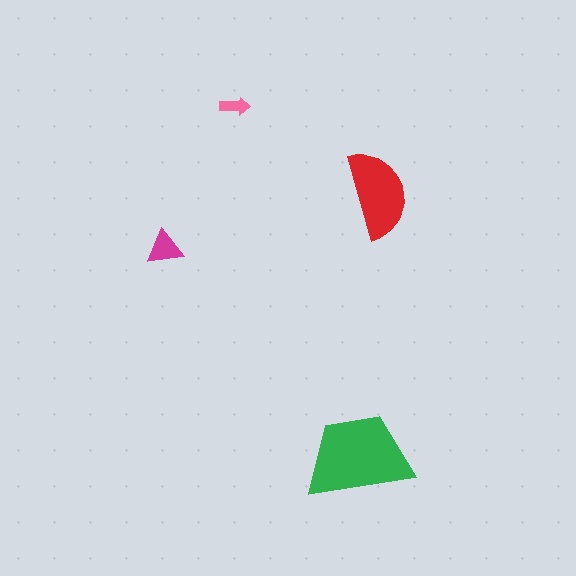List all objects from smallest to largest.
The pink arrow, the magenta triangle, the red semicircle, the green trapezoid.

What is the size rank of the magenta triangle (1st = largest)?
3rd.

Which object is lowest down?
The green trapezoid is bottommost.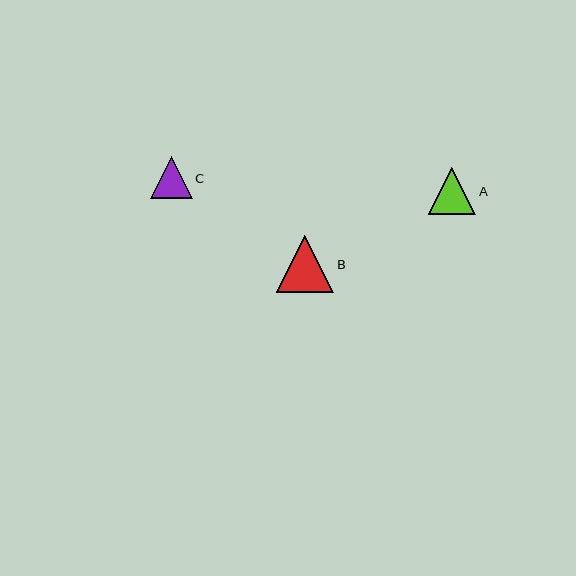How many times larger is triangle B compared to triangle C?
Triangle B is approximately 1.4 times the size of triangle C.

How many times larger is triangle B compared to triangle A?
Triangle B is approximately 1.2 times the size of triangle A.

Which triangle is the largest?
Triangle B is the largest with a size of approximately 57 pixels.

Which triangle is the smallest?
Triangle C is the smallest with a size of approximately 42 pixels.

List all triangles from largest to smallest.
From largest to smallest: B, A, C.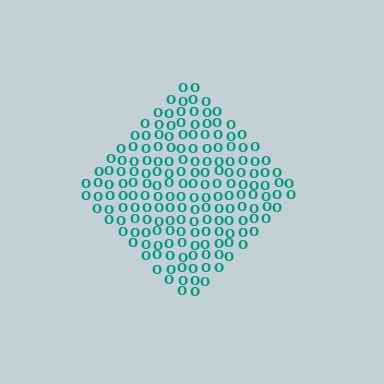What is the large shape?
The large shape is a diamond.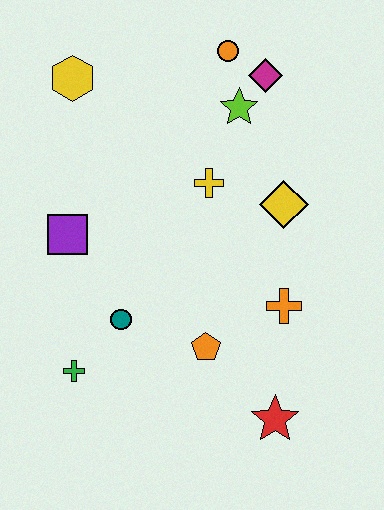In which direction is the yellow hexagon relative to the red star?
The yellow hexagon is above the red star.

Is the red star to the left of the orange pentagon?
No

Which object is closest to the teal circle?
The green cross is closest to the teal circle.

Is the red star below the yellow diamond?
Yes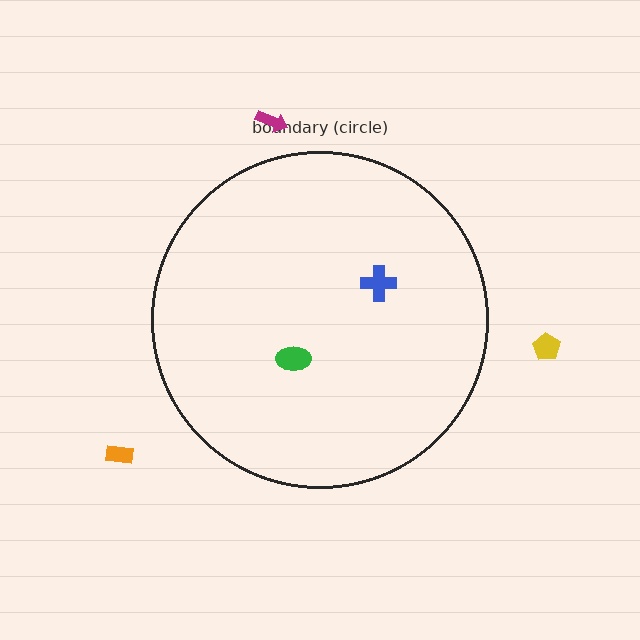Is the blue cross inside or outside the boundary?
Inside.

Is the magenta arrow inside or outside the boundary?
Outside.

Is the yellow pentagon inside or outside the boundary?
Outside.